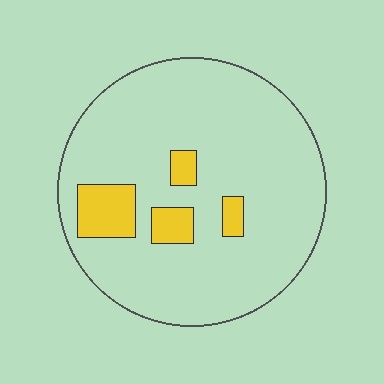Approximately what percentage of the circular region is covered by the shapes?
Approximately 10%.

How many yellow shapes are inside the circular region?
4.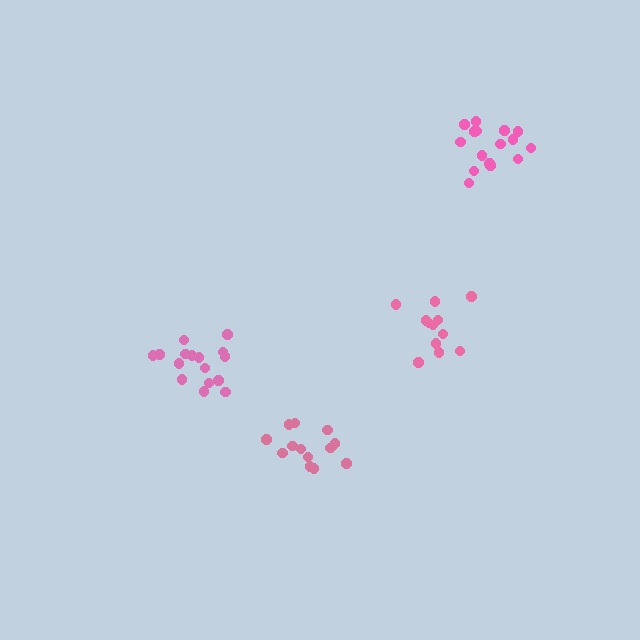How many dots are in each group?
Group 1: 12 dots, Group 2: 13 dots, Group 3: 16 dots, Group 4: 16 dots (57 total).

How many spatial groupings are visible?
There are 4 spatial groupings.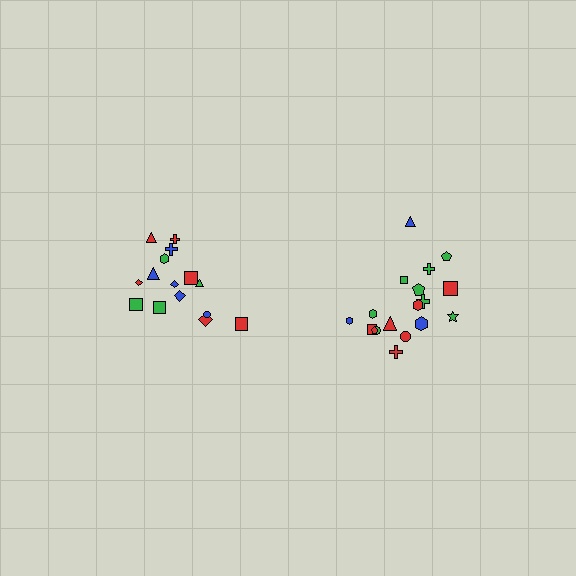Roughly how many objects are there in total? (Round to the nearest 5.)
Roughly 35 objects in total.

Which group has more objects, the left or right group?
The right group.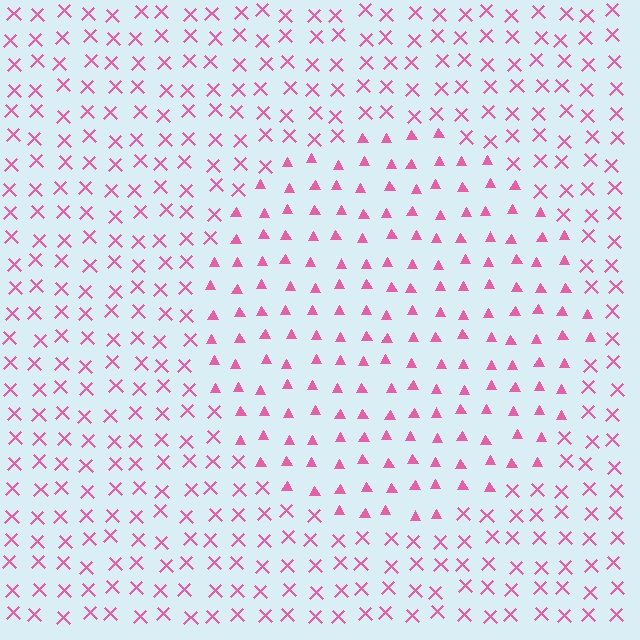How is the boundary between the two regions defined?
The boundary is defined by a change in element shape: triangles inside vs. X marks outside. All elements share the same color and spacing.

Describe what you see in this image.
The image is filled with small pink elements arranged in a uniform grid. A circle-shaped region contains triangles, while the surrounding area contains X marks. The boundary is defined purely by the change in element shape.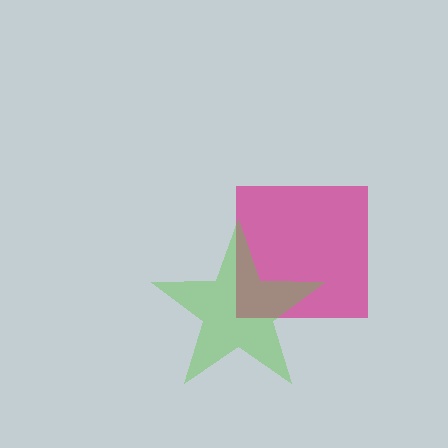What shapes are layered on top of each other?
The layered shapes are: a magenta square, a lime star.